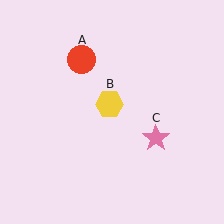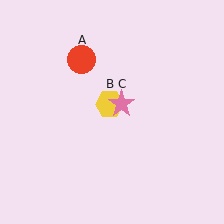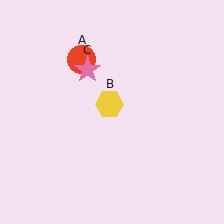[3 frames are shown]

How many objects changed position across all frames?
1 object changed position: pink star (object C).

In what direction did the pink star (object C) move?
The pink star (object C) moved up and to the left.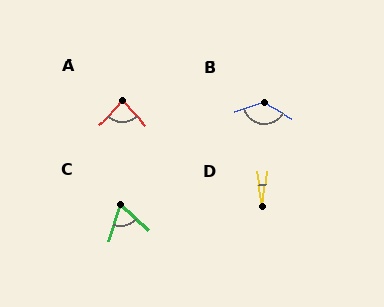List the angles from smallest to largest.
D (18°), C (66°), A (86°), B (134°).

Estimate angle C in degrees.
Approximately 66 degrees.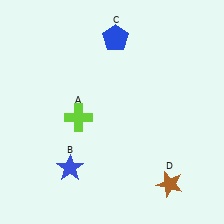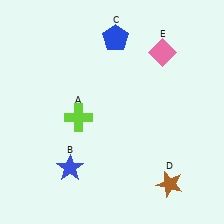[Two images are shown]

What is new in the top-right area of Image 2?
A pink diamond (E) was added in the top-right area of Image 2.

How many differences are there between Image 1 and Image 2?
There is 1 difference between the two images.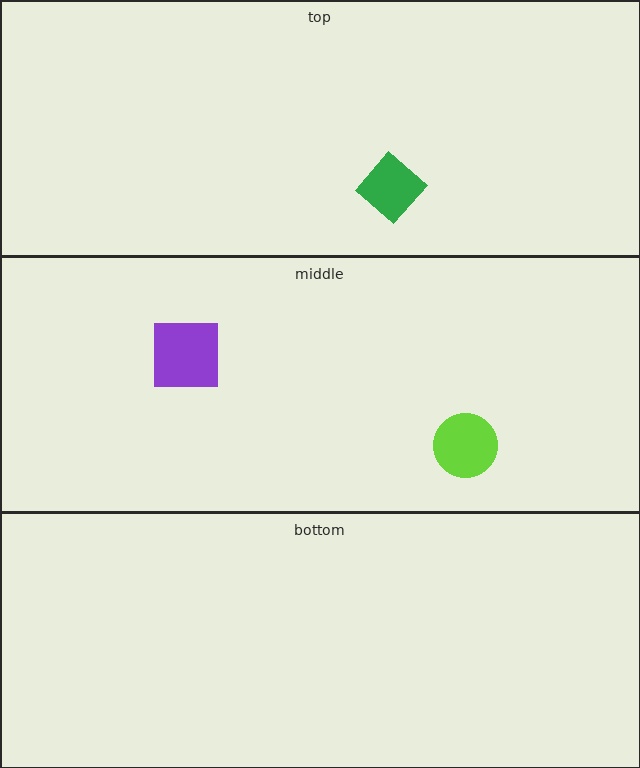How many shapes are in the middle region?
2.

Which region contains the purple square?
The middle region.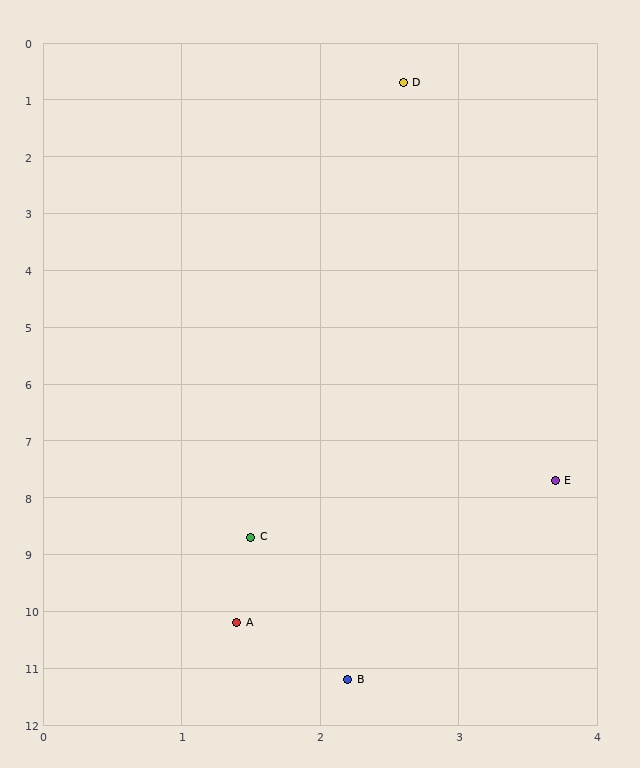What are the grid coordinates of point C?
Point C is at approximately (1.5, 8.7).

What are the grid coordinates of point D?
Point D is at approximately (2.6, 0.7).